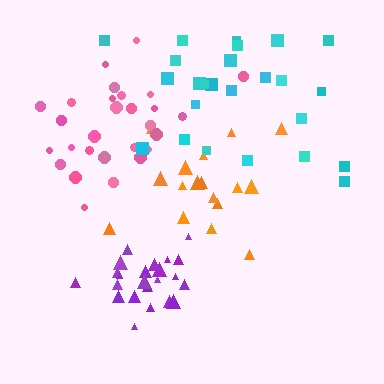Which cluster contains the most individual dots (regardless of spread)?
Pink (28).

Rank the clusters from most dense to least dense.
purple, pink, orange, cyan.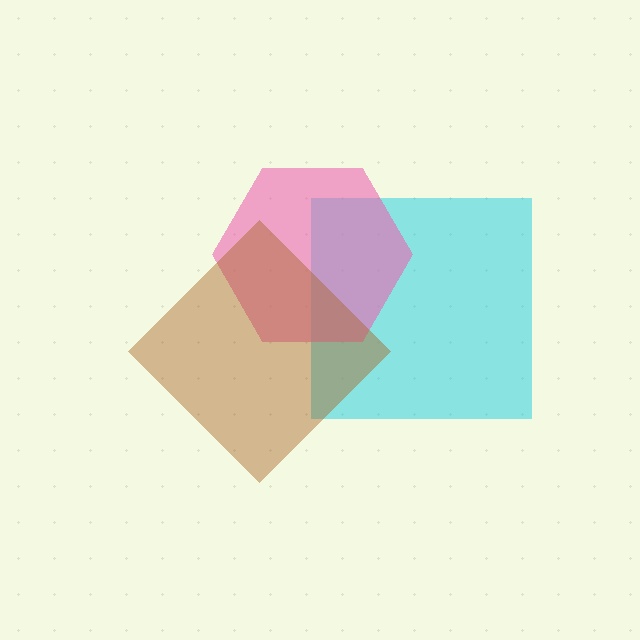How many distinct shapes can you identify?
There are 3 distinct shapes: a cyan square, a pink hexagon, a brown diamond.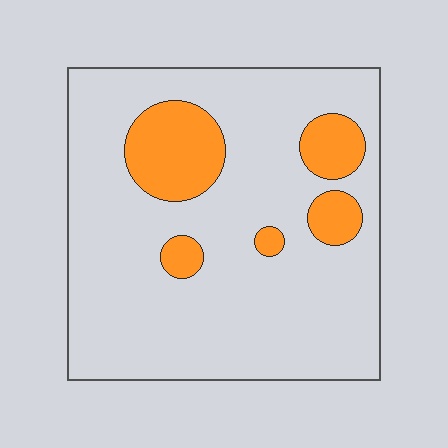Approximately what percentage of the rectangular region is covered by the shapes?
Approximately 15%.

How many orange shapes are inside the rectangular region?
5.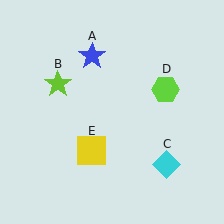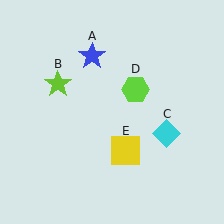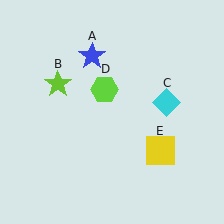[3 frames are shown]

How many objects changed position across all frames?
3 objects changed position: cyan diamond (object C), lime hexagon (object D), yellow square (object E).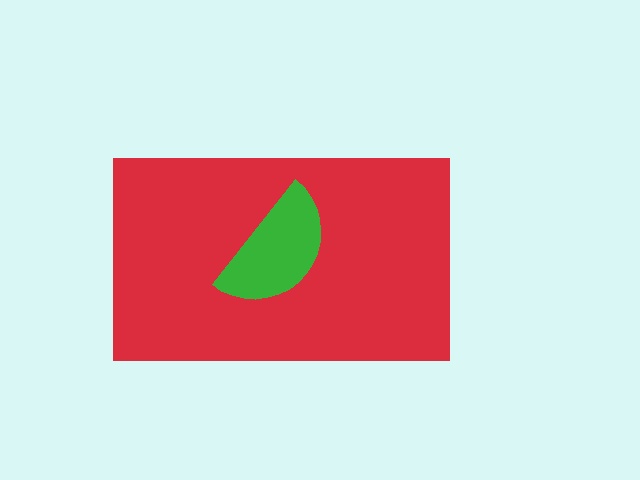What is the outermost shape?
The red rectangle.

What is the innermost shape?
The green semicircle.